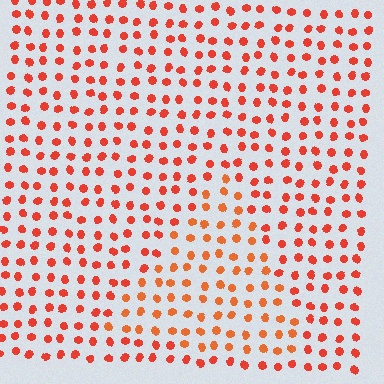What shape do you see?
I see a triangle.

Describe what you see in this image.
The image is filled with small red elements in a uniform arrangement. A triangle-shaped region is visible where the elements are tinted to a slightly different hue, forming a subtle color boundary.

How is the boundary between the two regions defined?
The boundary is defined purely by a slight shift in hue (about 16 degrees). Spacing, size, and orientation are identical on both sides.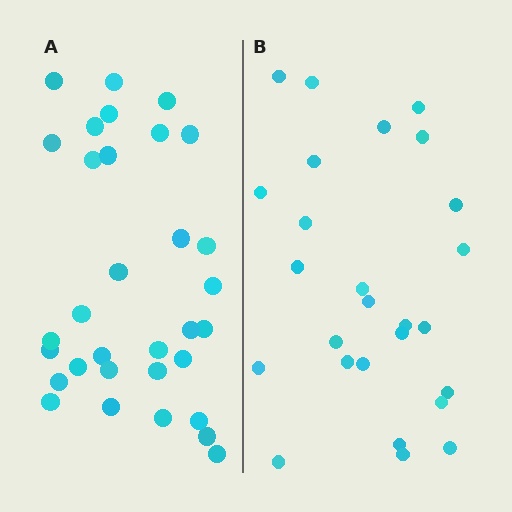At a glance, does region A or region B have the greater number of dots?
Region A (the left region) has more dots.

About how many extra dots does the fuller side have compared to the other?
Region A has about 6 more dots than region B.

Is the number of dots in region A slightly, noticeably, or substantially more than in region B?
Region A has only slightly more — the two regions are fairly close. The ratio is roughly 1.2 to 1.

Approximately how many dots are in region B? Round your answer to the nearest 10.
About 30 dots. (The exact count is 26, which rounds to 30.)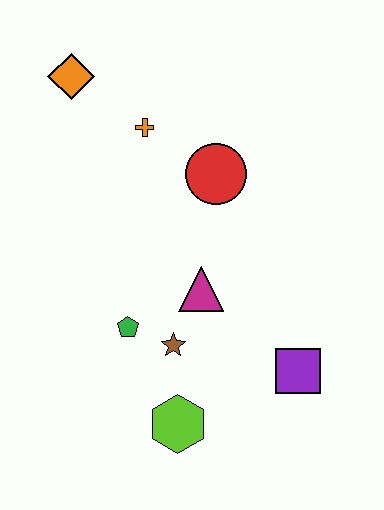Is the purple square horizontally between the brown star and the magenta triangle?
No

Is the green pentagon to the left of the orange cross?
Yes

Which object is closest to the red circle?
The orange cross is closest to the red circle.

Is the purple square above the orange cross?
No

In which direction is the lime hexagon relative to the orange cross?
The lime hexagon is below the orange cross.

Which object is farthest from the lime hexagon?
The orange diamond is farthest from the lime hexagon.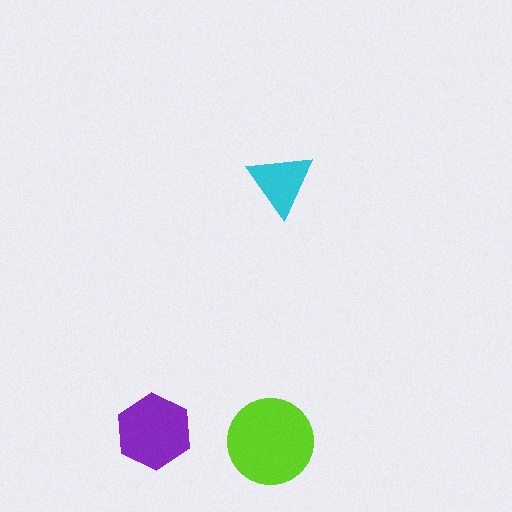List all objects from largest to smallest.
The lime circle, the purple hexagon, the cyan triangle.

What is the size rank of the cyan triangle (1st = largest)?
3rd.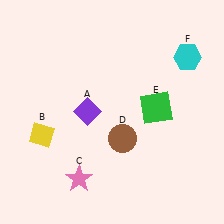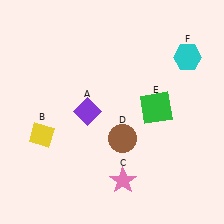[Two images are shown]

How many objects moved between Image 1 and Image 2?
1 object moved between the two images.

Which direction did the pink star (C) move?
The pink star (C) moved right.